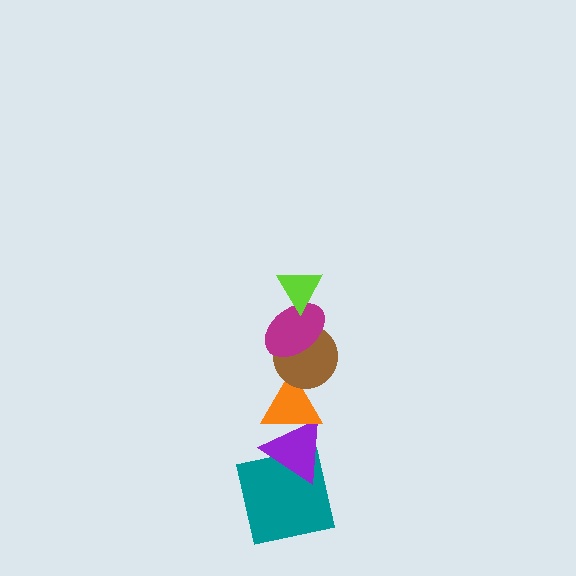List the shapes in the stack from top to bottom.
From top to bottom: the lime triangle, the magenta ellipse, the brown circle, the orange triangle, the purple triangle, the teal square.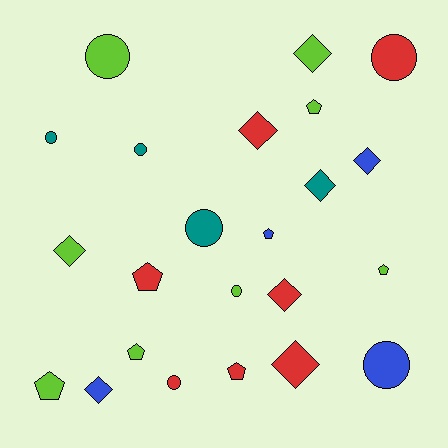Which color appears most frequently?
Lime, with 8 objects.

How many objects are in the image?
There are 23 objects.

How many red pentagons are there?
There are 2 red pentagons.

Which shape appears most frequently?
Circle, with 8 objects.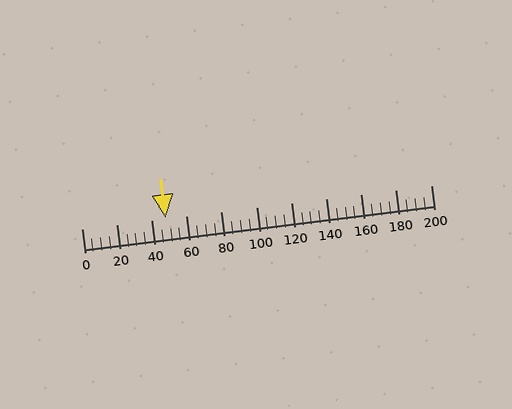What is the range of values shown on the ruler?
The ruler shows values from 0 to 200.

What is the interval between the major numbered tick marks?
The major tick marks are spaced 20 units apart.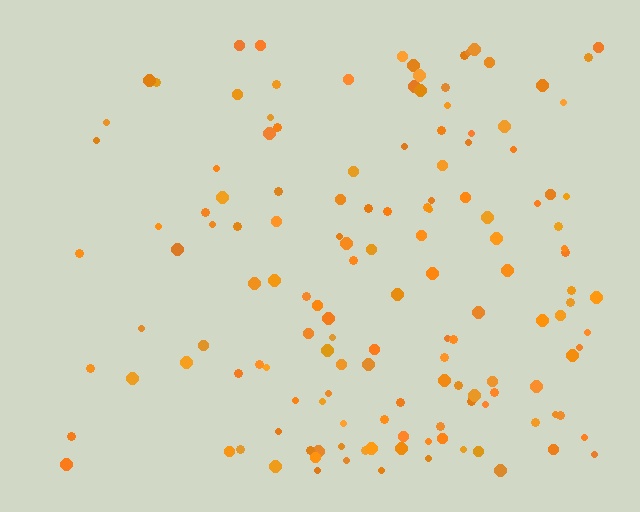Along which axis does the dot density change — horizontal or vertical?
Horizontal.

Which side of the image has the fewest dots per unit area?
The left.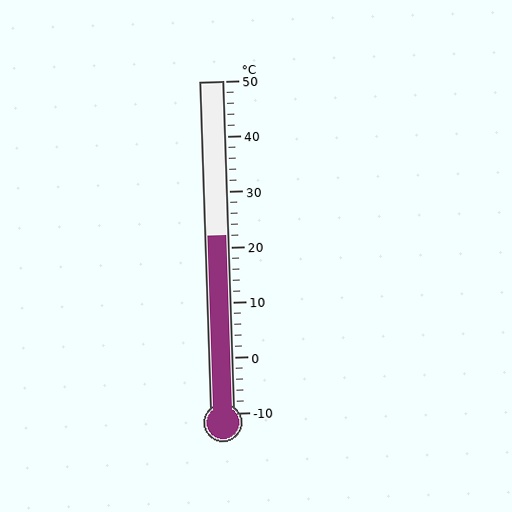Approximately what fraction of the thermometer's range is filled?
The thermometer is filled to approximately 55% of its range.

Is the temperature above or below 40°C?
The temperature is below 40°C.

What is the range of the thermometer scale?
The thermometer scale ranges from -10°C to 50°C.